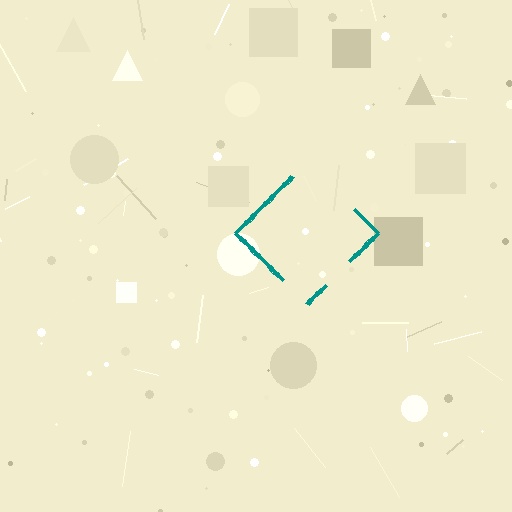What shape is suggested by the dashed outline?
The dashed outline suggests a diamond.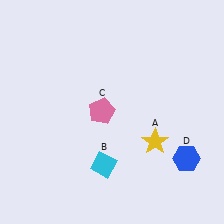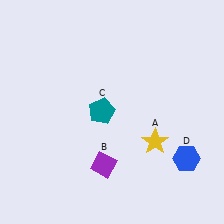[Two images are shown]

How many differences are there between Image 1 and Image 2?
There are 2 differences between the two images.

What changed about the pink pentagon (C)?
In Image 1, C is pink. In Image 2, it changed to teal.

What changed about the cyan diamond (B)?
In Image 1, B is cyan. In Image 2, it changed to purple.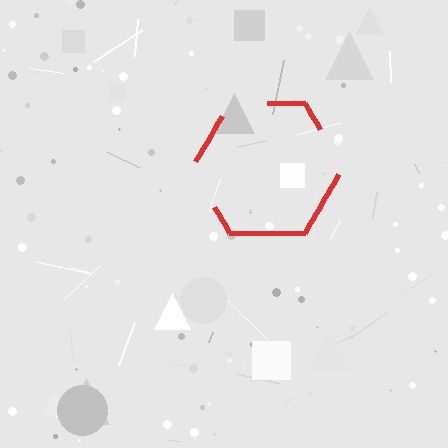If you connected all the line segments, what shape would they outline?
They would outline a hexagon.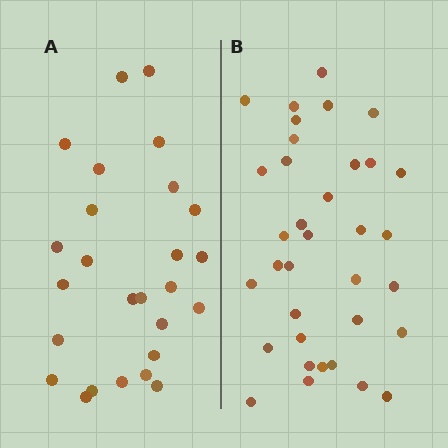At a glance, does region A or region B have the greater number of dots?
Region B (the right region) has more dots.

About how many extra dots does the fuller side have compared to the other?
Region B has roughly 8 or so more dots than region A.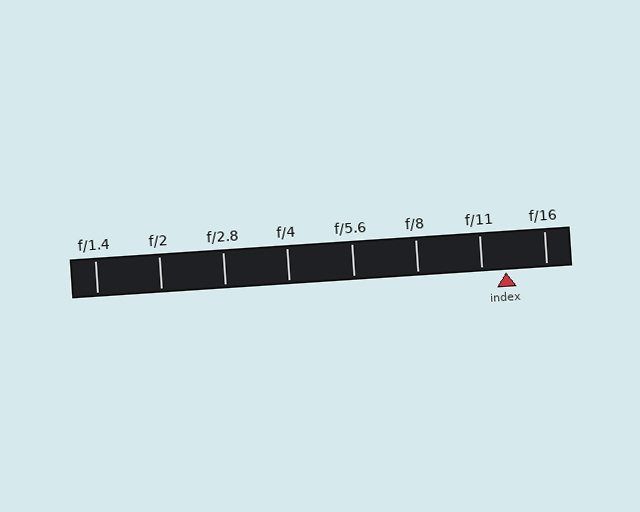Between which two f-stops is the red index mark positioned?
The index mark is between f/11 and f/16.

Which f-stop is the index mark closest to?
The index mark is closest to f/11.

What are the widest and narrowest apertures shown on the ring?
The widest aperture shown is f/1.4 and the narrowest is f/16.